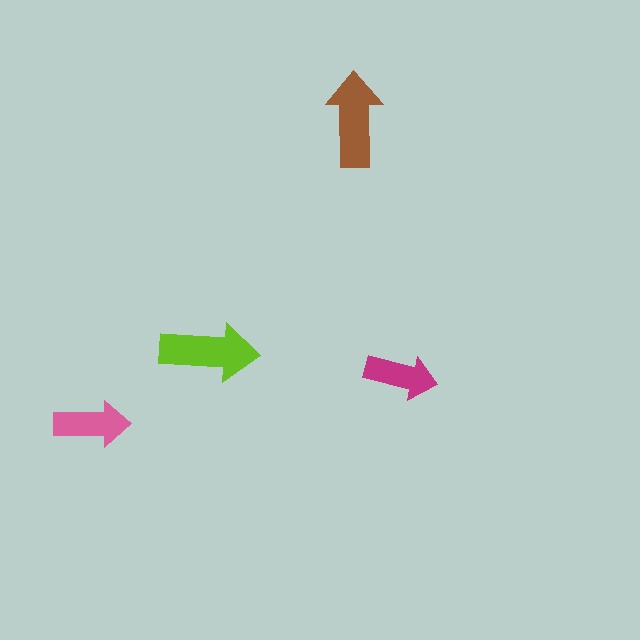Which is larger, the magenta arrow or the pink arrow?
The pink one.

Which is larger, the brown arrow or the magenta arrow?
The brown one.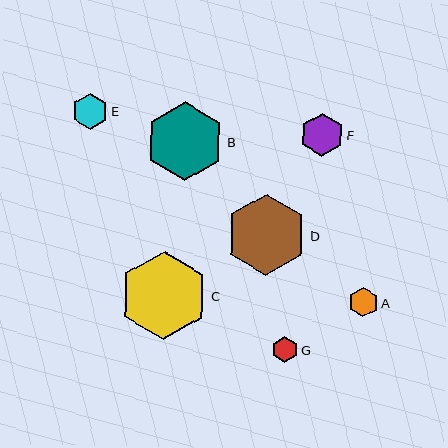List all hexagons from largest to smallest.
From largest to smallest: C, D, B, F, E, A, G.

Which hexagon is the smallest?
Hexagon G is the smallest with a size of approximately 26 pixels.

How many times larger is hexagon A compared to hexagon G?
Hexagon A is approximately 1.2 times the size of hexagon G.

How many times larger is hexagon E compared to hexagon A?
Hexagon E is approximately 1.2 times the size of hexagon A.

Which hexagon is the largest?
Hexagon C is the largest with a size of approximately 88 pixels.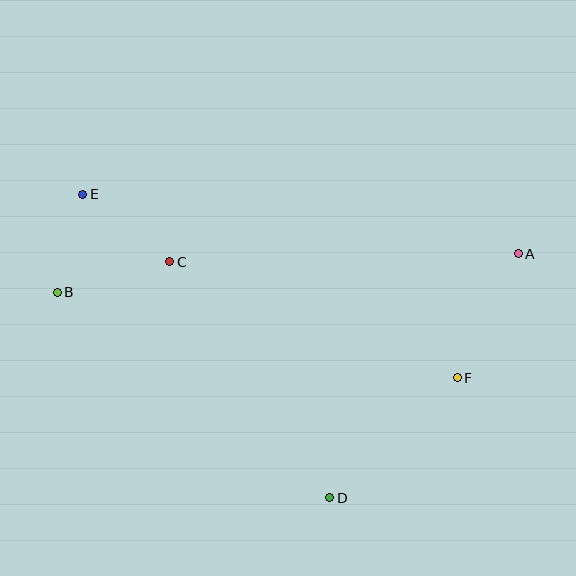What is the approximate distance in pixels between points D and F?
The distance between D and F is approximately 175 pixels.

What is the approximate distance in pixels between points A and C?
The distance between A and C is approximately 348 pixels.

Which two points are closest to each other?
Points B and E are closest to each other.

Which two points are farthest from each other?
Points A and B are farthest from each other.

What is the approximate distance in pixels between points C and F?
The distance between C and F is approximately 310 pixels.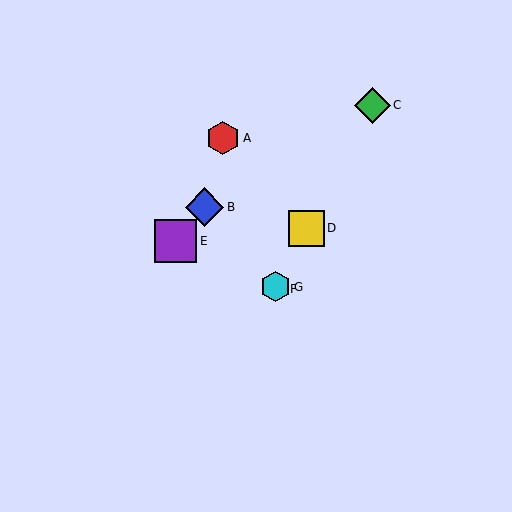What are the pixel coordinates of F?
Object F is at (274, 289).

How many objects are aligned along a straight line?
4 objects (C, D, F, G) are aligned along a straight line.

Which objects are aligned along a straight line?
Objects C, D, F, G are aligned along a straight line.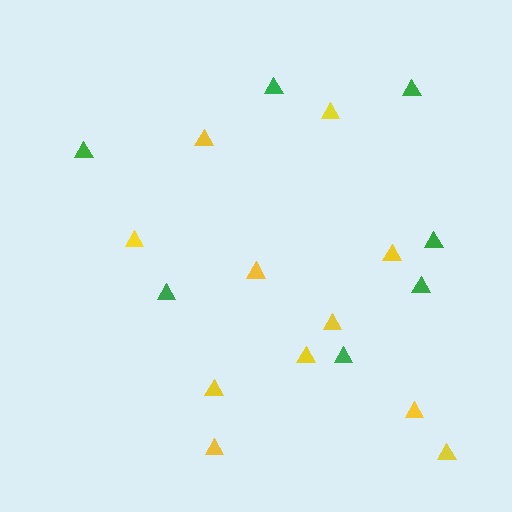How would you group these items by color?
There are 2 groups: one group of yellow triangles (11) and one group of green triangles (7).